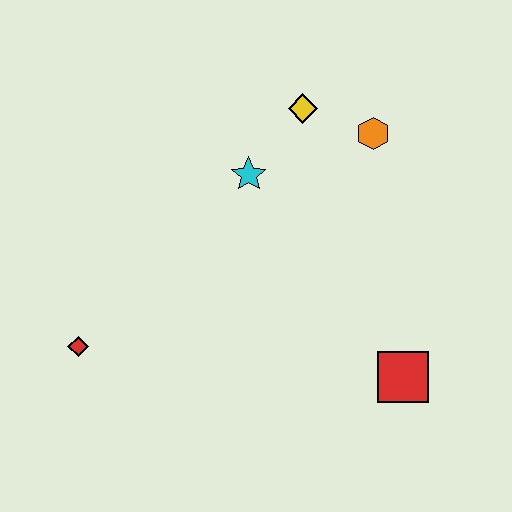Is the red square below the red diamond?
Yes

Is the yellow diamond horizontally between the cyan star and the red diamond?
No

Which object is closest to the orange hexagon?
The yellow diamond is closest to the orange hexagon.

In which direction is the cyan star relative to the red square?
The cyan star is above the red square.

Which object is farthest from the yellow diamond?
The red diamond is farthest from the yellow diamond.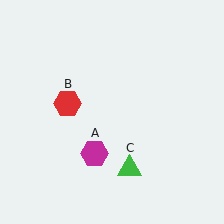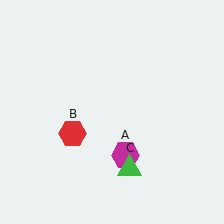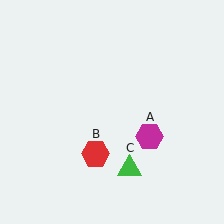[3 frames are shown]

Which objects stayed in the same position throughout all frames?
Green triangle (object C) remained stationary.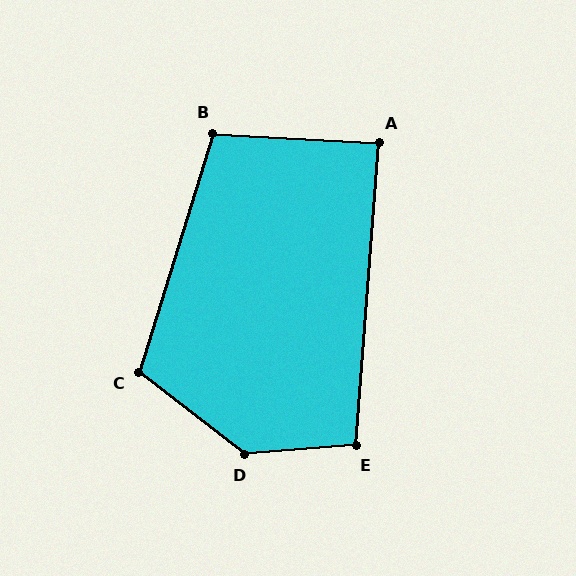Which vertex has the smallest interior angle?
A, at approximately 89 degrees.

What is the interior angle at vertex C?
Approximately 110 degrees (obtuse).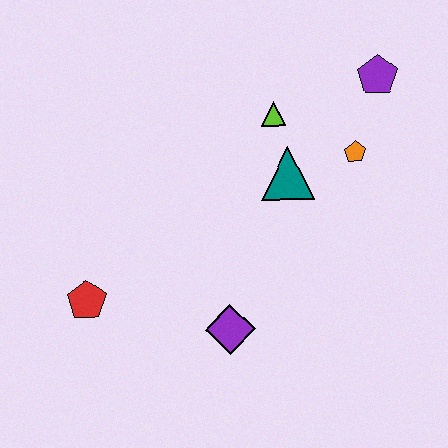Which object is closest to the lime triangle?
The teal triangle is closest to the lime triangle.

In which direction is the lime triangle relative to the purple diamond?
The lime triangle is above the purple diamond.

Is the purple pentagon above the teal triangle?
Yes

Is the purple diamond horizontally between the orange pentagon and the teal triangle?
No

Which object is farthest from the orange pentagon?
The red pentagon is farthest from the orange pentagon.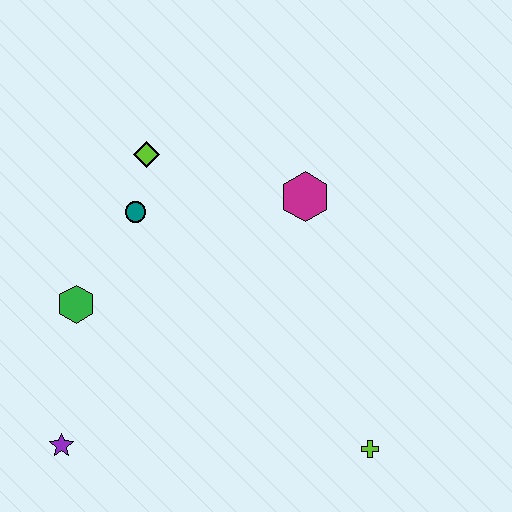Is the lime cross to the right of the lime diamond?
Yes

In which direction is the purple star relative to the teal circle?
The purple star is below the teal circle.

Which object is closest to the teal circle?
The lime diamond is closest to the teal circle.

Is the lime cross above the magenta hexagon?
No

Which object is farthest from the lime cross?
The lime diamond is farthest from the lime cross.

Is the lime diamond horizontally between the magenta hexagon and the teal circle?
Yes